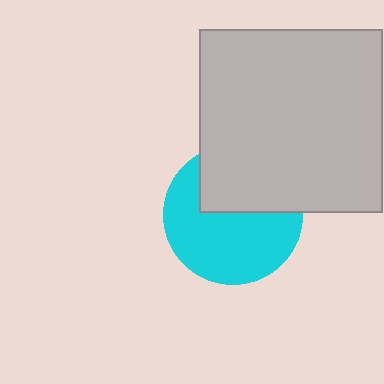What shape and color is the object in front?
The object in front is a light gray square.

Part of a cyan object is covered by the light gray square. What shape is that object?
It is a circle.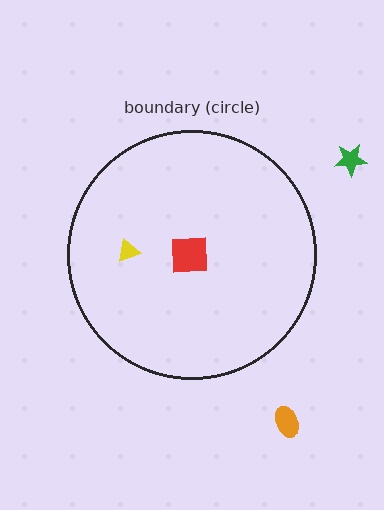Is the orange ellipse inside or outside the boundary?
Outside.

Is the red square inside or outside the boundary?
Inside.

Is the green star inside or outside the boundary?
Outside.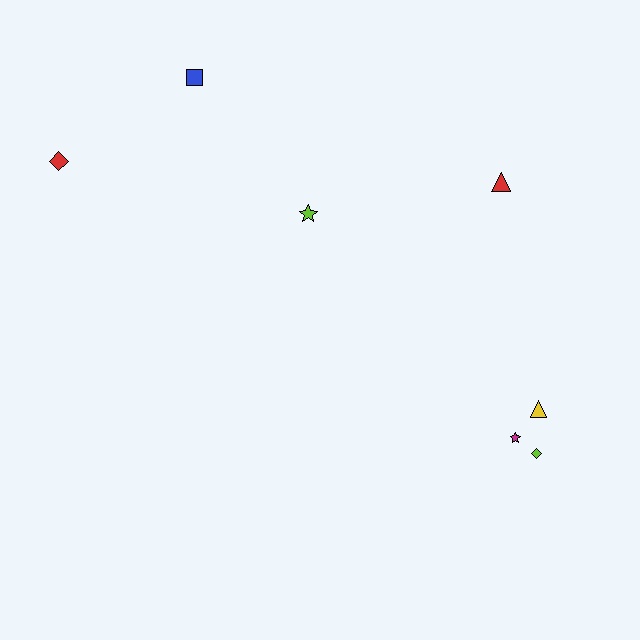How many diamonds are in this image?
There are 2 diamonds.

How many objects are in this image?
There are 7 objects.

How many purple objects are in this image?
There are no purple objects.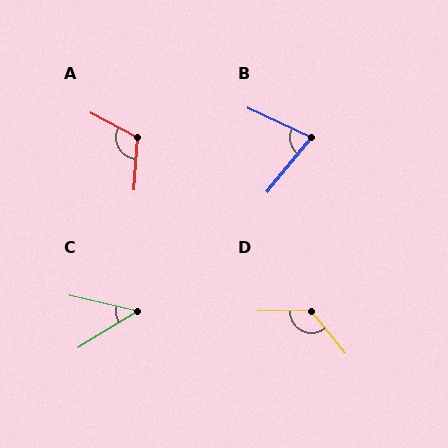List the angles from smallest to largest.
C (44°), B (76°), A (114°), D (129°).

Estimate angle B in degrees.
Approximately 76 degrees.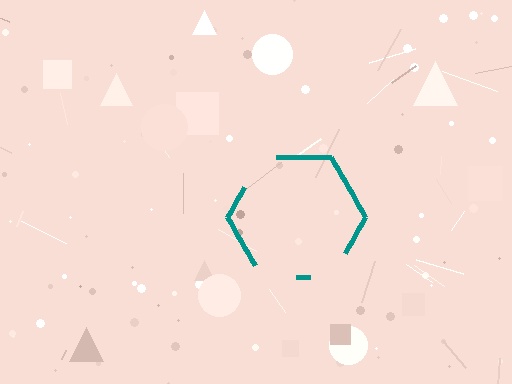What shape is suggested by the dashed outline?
The dashed outline suggests a hexagon.